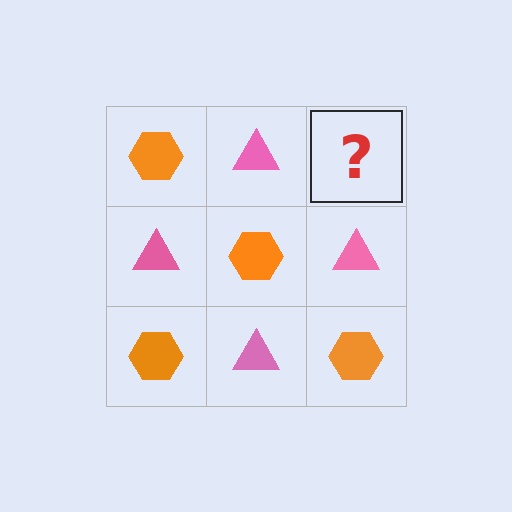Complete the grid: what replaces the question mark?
The question mark should be replaced with an orange hexagon.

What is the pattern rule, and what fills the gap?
The rule is that it alternates orange hexagon and pink triangle in a checkerboard pattern. The gap should be filled with an orange hexagon.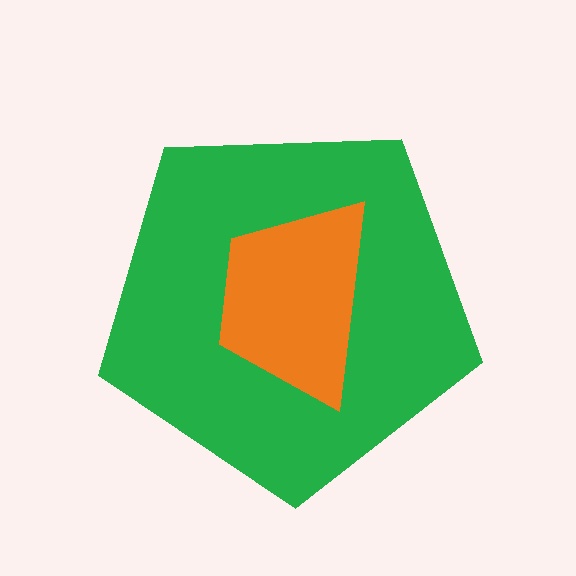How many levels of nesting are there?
2.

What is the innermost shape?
The orange trapezoid.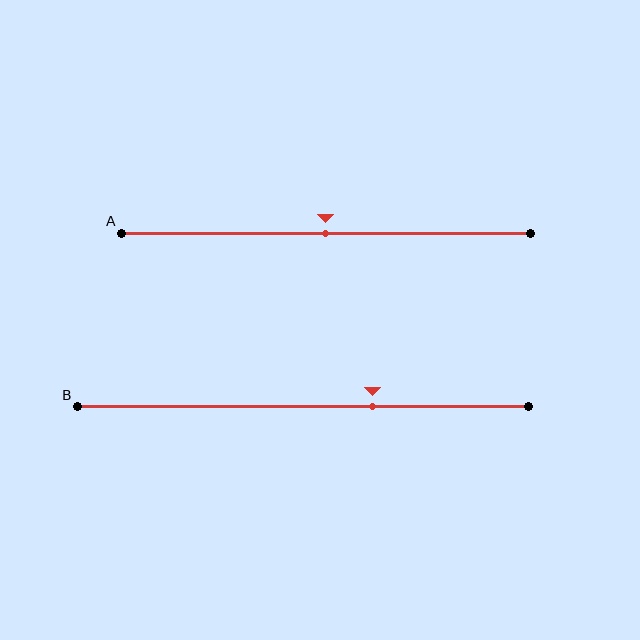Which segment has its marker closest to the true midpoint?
Segment A has its marker closest to the true midpoint.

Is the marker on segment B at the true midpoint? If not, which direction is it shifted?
No, the marker on segment B is shifted to the right by about 16% of the segment length.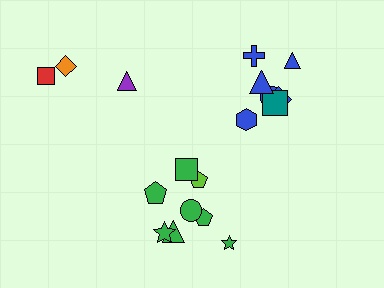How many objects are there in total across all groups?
There are 18 objects.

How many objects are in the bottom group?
There are 8 objects.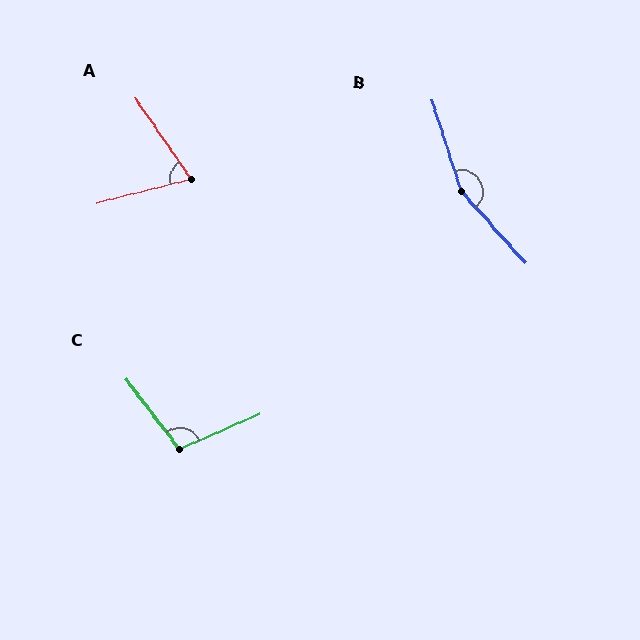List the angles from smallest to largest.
A (70°), C (104°), B (156°).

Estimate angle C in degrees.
Approximately 104 degrees.